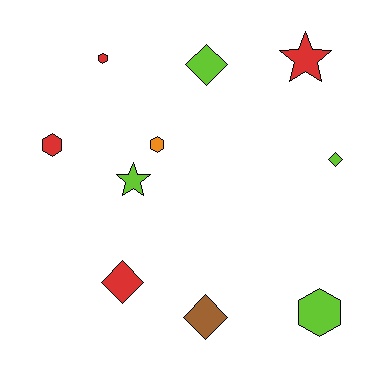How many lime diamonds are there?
There are 2 lime diamonds.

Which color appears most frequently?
Red, with 4 objects.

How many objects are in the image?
There are 10 objects.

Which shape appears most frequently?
Hexagon, with 4 objects.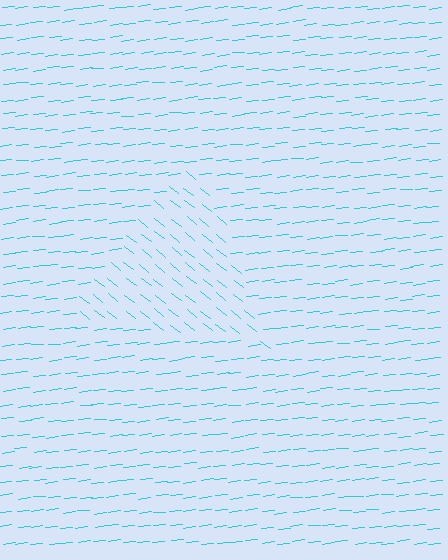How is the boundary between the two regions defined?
The boundary is defined purely by a change in line orientation (approximately 45 degrees difference). All lines are the same color and thickness.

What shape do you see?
I see a triangle.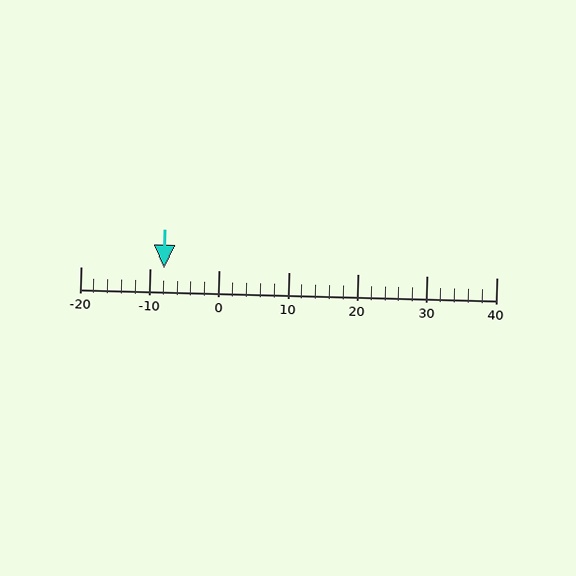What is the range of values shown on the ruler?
The ruler shows values from -20 to 40.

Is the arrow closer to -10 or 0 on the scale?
The arrow is closer to -10.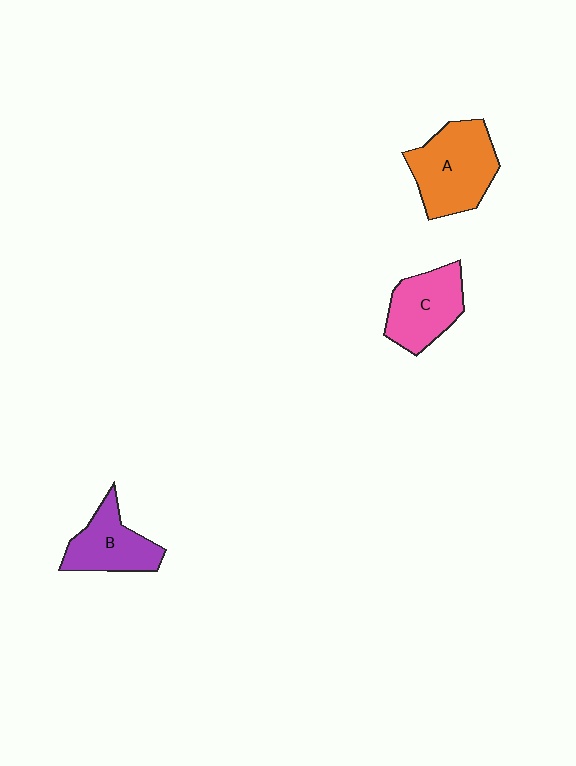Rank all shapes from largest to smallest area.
From largest to smallest: A (orange), C (pink), B (purple).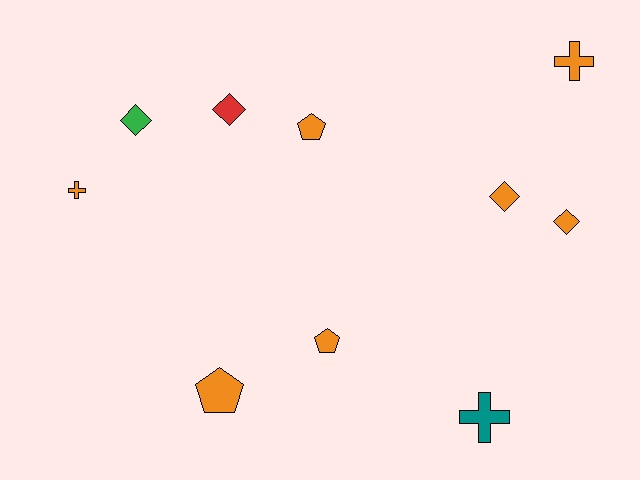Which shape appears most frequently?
Diamond, with 4 objects.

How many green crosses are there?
There are no green crosses.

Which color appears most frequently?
Orange, with 7 objects.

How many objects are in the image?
There are 10 objects.